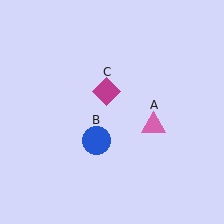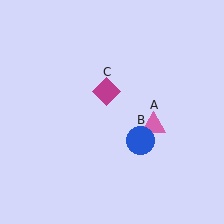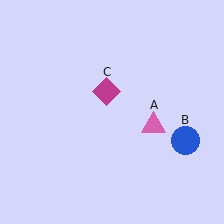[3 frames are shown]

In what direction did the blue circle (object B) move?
The blue circle (object B) moved right.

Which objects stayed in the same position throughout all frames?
Pink triangle (object A) and magenta diamond (object C) remained stationary.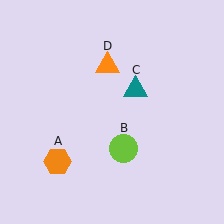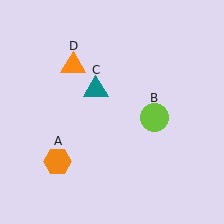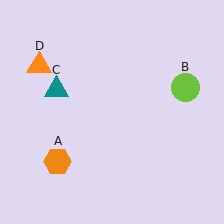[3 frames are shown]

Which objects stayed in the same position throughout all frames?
Orange hexagon (object A) remained stationary.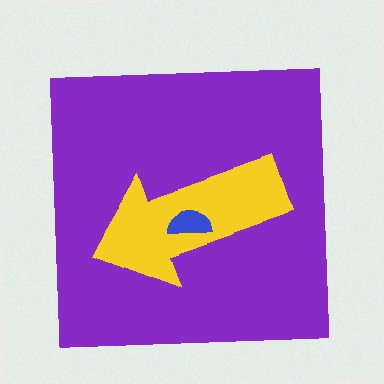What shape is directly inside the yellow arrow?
The blue semicircle.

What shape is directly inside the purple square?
The yellow arrow.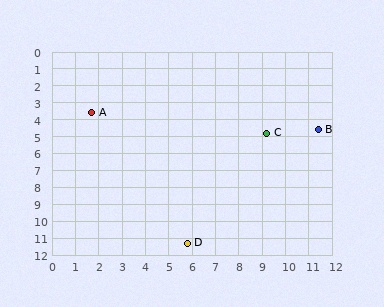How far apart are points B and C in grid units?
Points B and C are about 2.2 grid units apart.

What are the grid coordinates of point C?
Point C is at approximately (9.2, 4.8).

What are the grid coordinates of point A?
Point A is at approximately (1.7, 3.6).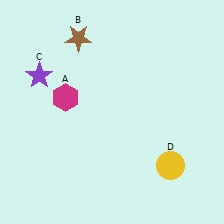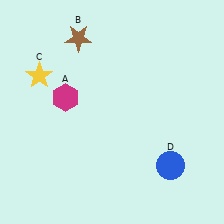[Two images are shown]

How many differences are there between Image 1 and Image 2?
There are 2 differences between the two images.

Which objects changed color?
C changed from purple to yellow. D changed from yellow to blue.